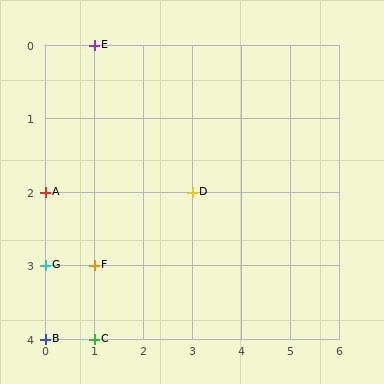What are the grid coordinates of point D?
Point D is at grid coordinates (3, 2).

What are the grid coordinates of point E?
Point E is at grid coordinates (1, 0).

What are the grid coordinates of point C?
Point C is at grid coordinates (1, 4).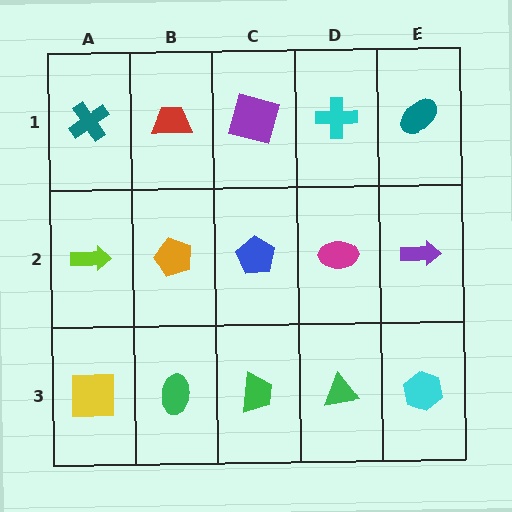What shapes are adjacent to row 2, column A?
A teal cross (row 1, column A), a yellow square (row 3, column A), an orange pentagon (row 2, column B).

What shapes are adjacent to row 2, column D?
A cyan cross (row 1, column D), a green triangle (row 3, column D), a blue pentagon (row 2, column C), a purple arrow (row 2, column E).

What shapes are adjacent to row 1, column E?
A purple arrow (row 2, column E), a cyan cross (row 1, column D).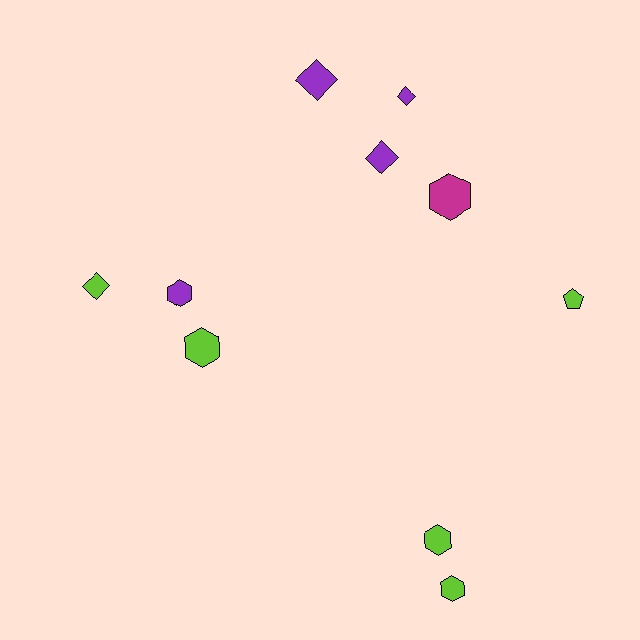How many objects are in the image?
There are 10 objects.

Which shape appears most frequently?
Hexagon, with 5 objects.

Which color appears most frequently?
Lime, with 5 objects.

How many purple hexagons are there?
There is 1 purple hexagon.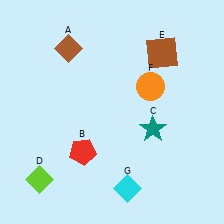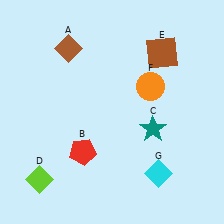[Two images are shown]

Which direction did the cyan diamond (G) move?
The cyan diamond (G) moved right.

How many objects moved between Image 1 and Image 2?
1 object moved between the two images.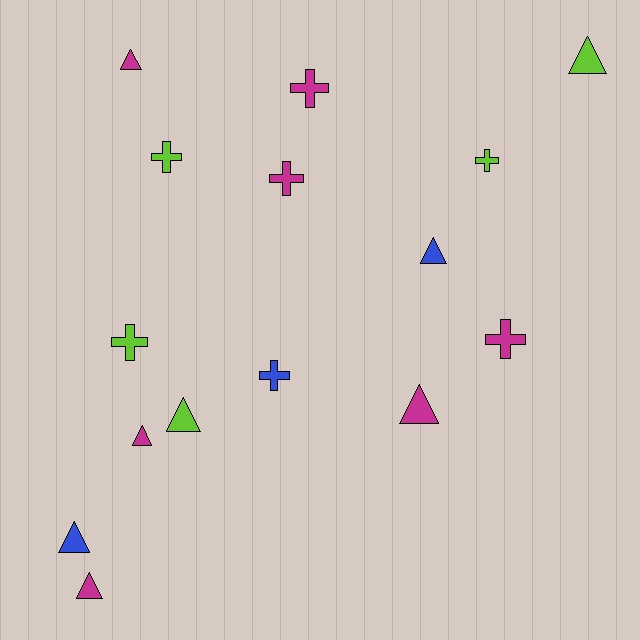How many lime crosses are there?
There are 3 lime crosses.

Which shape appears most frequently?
Triangle, with 8 objects.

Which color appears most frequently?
Magenta, with 7 objects.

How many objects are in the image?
There are 15 objects.